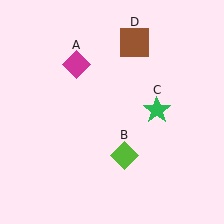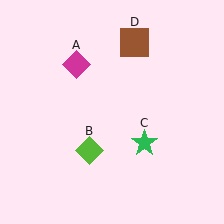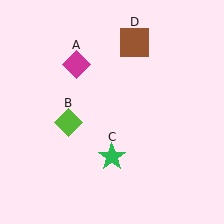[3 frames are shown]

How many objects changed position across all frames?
2 objects changed position: lime diamond (object B), green star (object C).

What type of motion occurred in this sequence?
The lime diamond (object B), green star (object C) rotated clockwise around the center of the scene.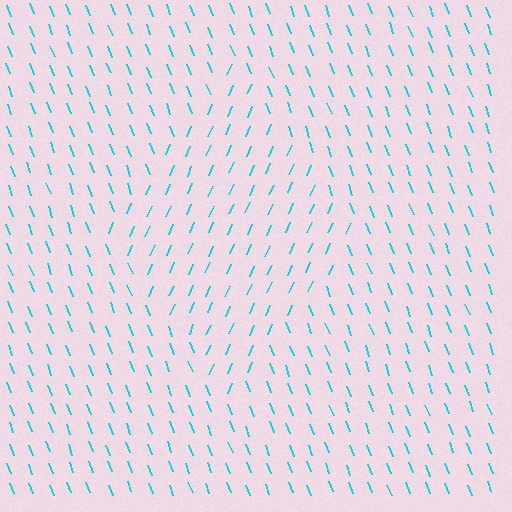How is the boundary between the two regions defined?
The boundary is defined purely by a change in line orientation (approximately 45 degrees difference). All lines are the same color and thickness.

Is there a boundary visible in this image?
Yes, there is a texture boundary formed by a change in line orientation.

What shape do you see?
I see a diamond.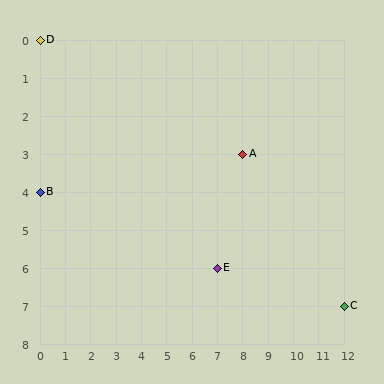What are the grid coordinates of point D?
Point D is at grid coordinates (0, 0).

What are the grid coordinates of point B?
Point B is at grid coordinates (0, 4).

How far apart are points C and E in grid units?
Points C and E are 5 columns and 1 row apart (about 5.1 grid units diagonally).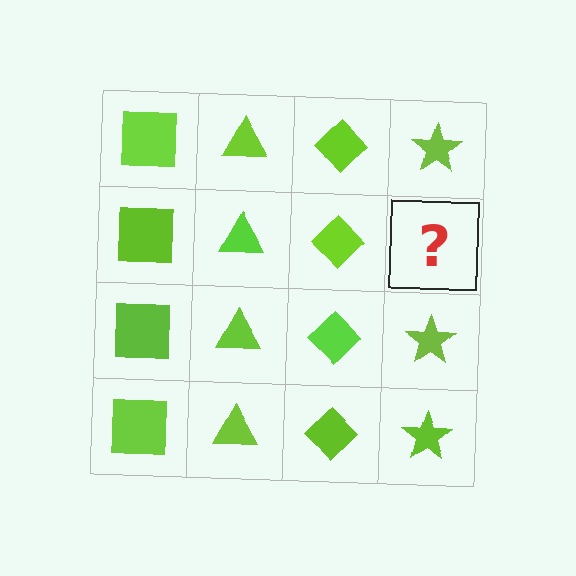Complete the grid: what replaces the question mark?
The question mark should be replaced with a lime star.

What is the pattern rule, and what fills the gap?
The rule is that each column has a consistent shape. The gap should be filled with a lime star.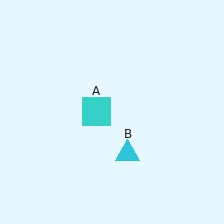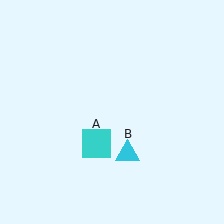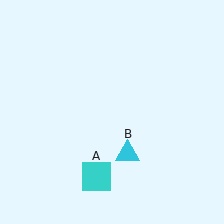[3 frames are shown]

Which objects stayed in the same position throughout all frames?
Cyan triangle (object B) remained stationary.